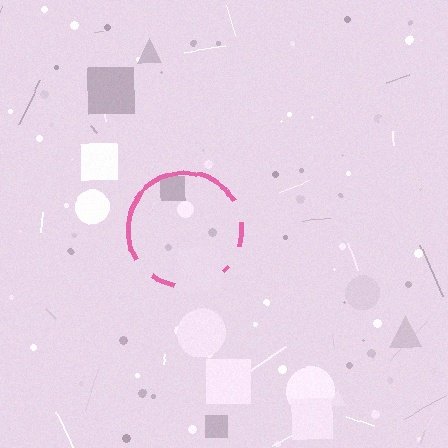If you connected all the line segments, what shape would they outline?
They would outline a circle.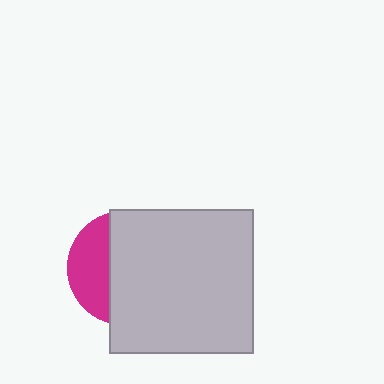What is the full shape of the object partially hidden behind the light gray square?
The partially hidden object is a magenta circle.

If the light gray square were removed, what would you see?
You would see the complete magenta circle.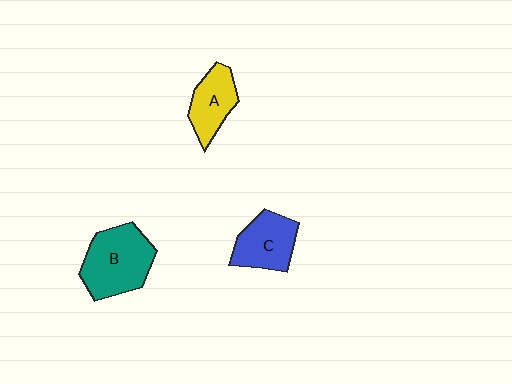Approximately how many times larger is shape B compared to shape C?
Approximately 1.4 times.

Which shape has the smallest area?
Shape A (yellow).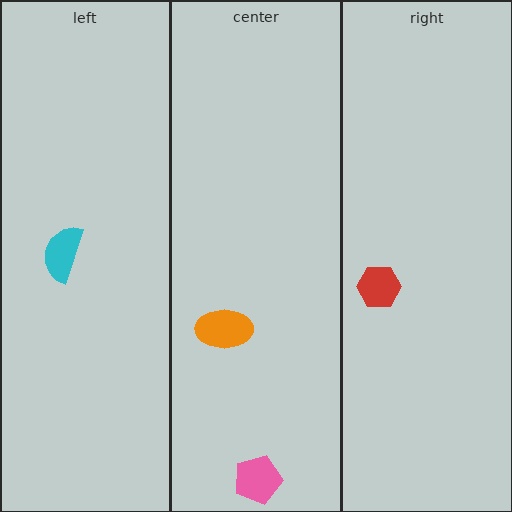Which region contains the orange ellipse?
The center region.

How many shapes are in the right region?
1.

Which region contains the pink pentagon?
The center region.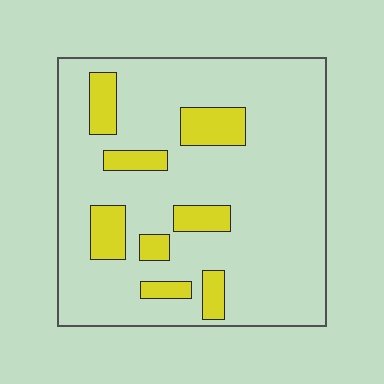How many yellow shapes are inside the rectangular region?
8.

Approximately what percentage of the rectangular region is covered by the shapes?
Approximately 15%.